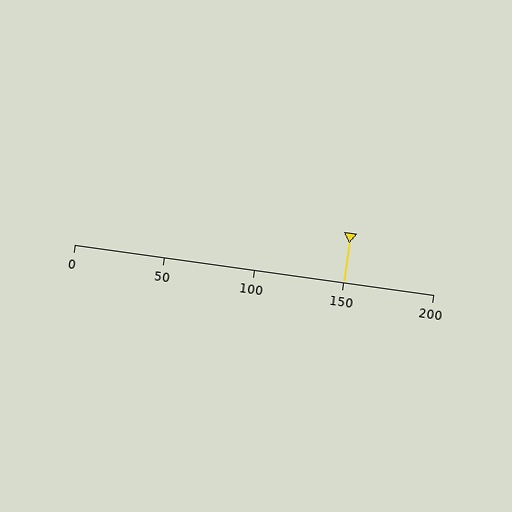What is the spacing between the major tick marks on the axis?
The major ticks are spaced 50 apart.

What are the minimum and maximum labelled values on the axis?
The axis runs from 0 to 200.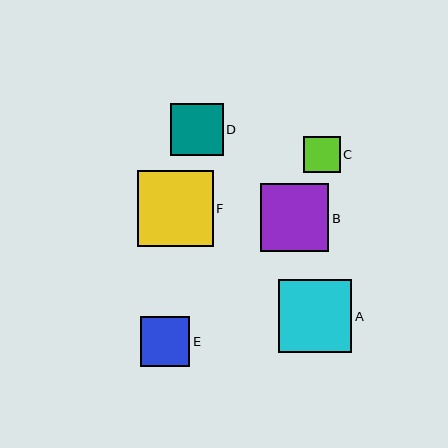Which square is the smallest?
Square C is the smallest with a size of approximately 37 pixels.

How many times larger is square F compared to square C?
Square F is approximately 2.1 times the size of square C.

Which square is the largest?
Square F is the largest with a size of approximately 75 pixels.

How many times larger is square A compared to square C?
Square A is approximately 2.0 times the size of square C.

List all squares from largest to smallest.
From largest to smallest: F, A, B, D, E, C.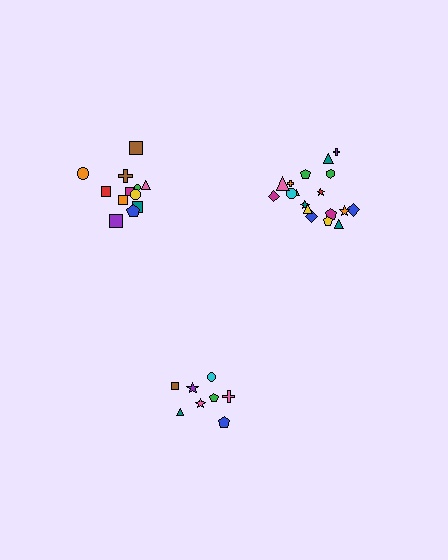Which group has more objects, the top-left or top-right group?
The top-right group.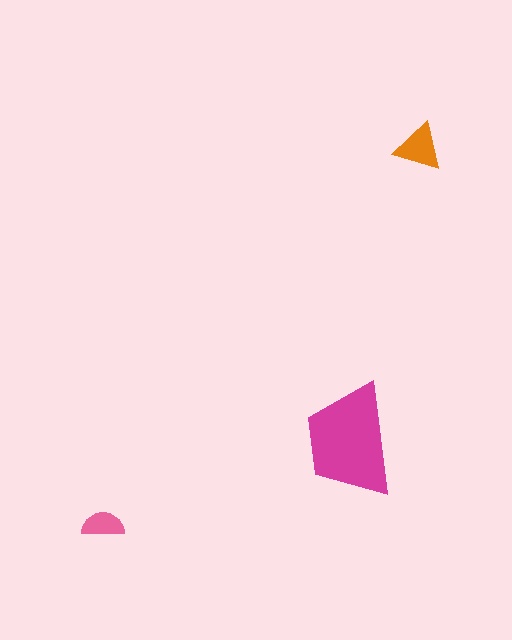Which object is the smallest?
The pink semicircle.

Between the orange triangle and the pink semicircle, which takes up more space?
The orange triangle.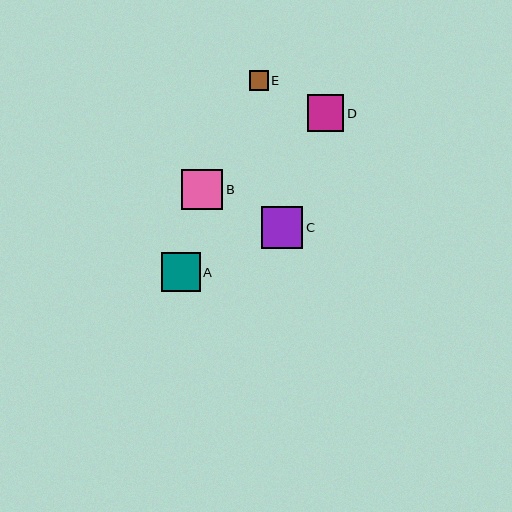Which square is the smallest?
Square E is the smallest with a size of approximately 19 pixels.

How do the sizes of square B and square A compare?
Square B and square A are approximately the same size.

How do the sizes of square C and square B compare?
Square C and square B are approximately the same size.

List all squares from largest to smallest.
From largest to smallest: C, B, A, D, E.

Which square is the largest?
Square C is the largest with a size of approximately 42 pixels.